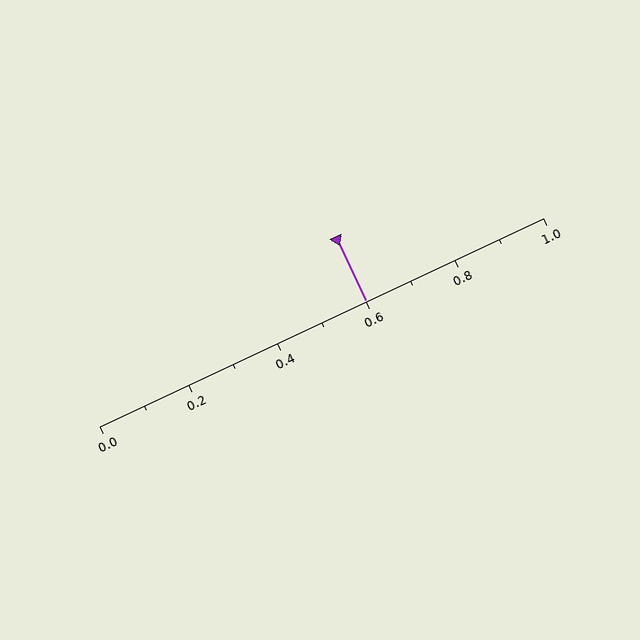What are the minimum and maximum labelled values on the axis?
The axis runs from 0.0 to 1.0.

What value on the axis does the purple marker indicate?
The marker indicates approximately 0.6.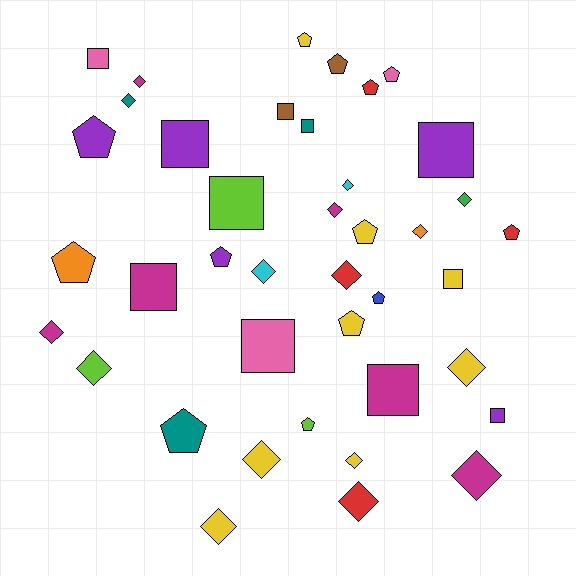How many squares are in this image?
There are 11 squares.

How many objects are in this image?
There are 40 objects.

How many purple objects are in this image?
There are 5 purple objects.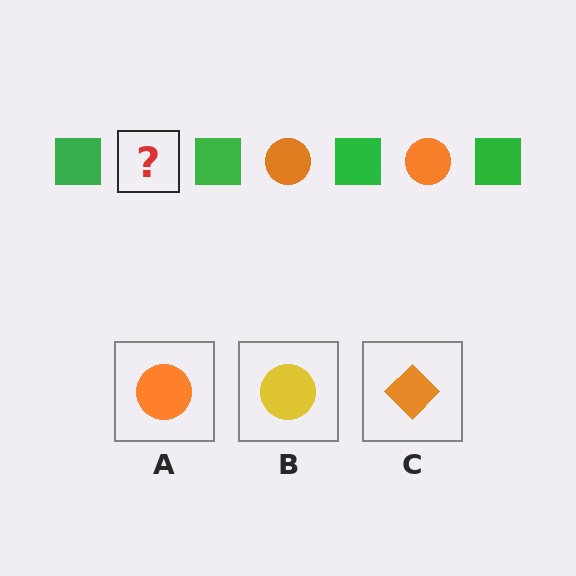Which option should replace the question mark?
Option A.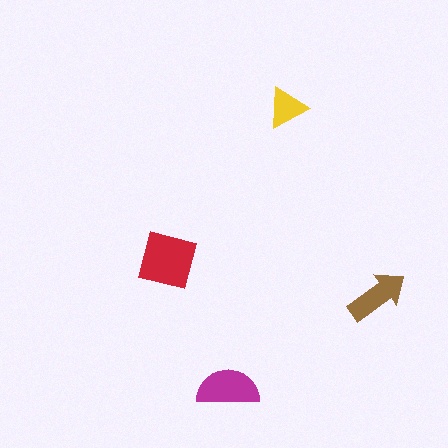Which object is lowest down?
The magenta semicircle is bottommost.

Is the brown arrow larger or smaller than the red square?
Smaller.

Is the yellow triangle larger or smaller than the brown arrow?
Smaller.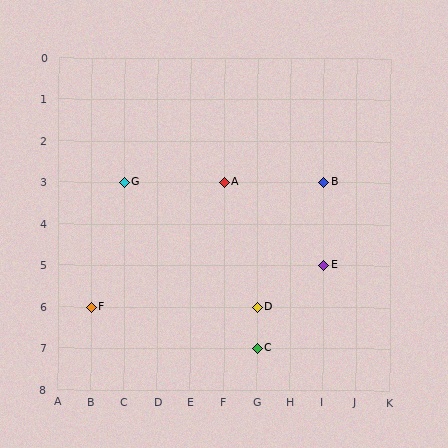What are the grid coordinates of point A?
Point A is at grid coordinates (F, 3).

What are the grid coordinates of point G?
Point G is at grid coordinates (C, 3).